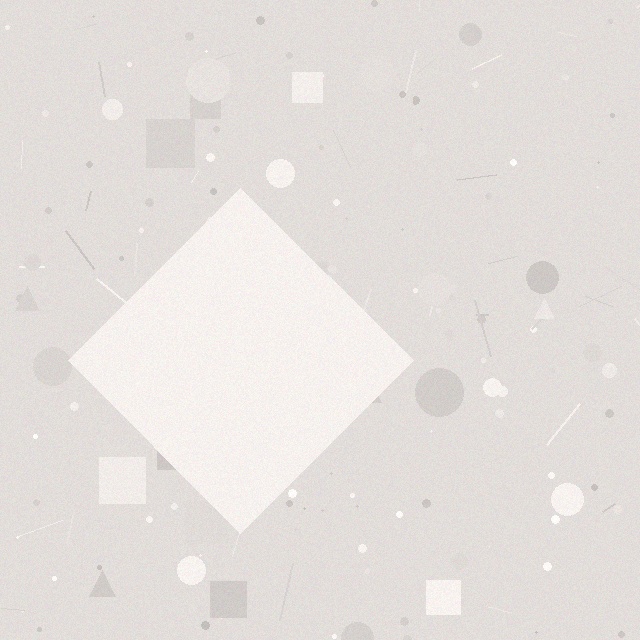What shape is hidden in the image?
A diamond is hidden in the image.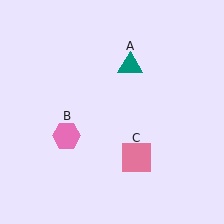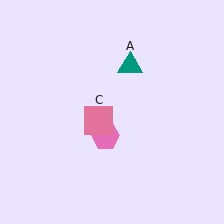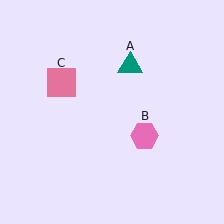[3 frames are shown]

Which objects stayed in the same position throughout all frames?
Teal triangle (object A) remained stationary.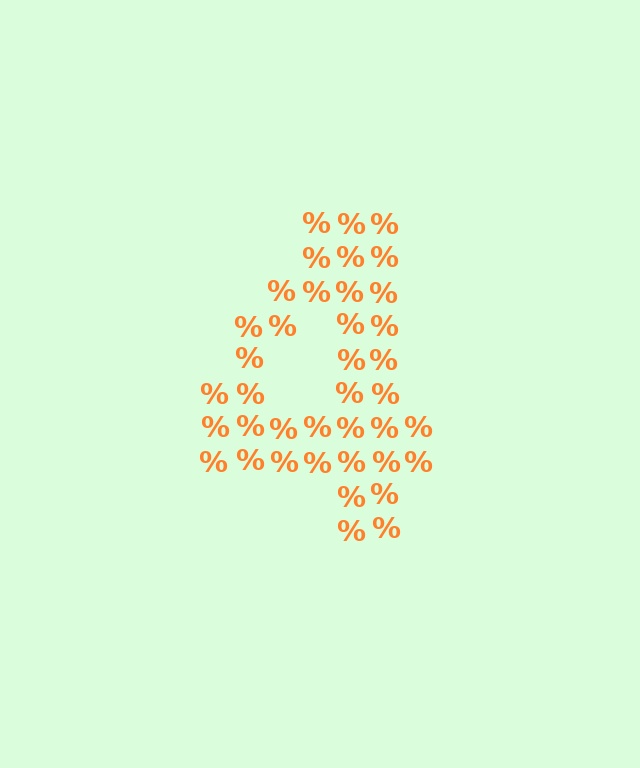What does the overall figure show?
The overall figure shows the digit 4.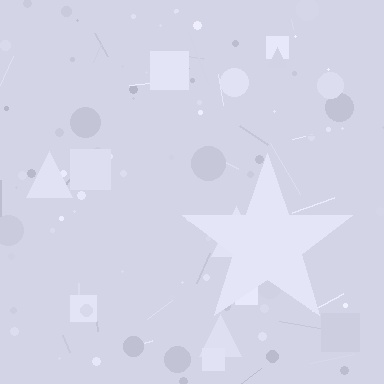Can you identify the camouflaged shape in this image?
The camouflaged shape is a star.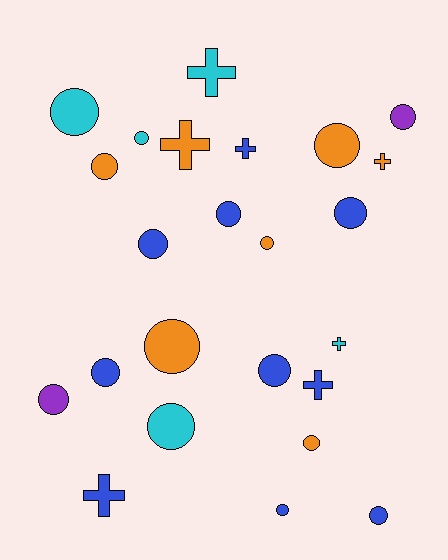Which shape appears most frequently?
Circle, with 17 objects.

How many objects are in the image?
There are 24 objects.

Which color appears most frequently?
Blue, with 10 objects.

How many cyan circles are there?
There are 3 cyan circles.